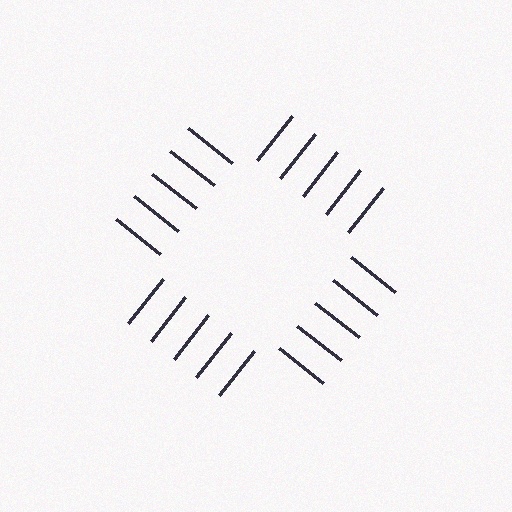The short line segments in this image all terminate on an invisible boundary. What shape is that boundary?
An illusory square — the line segments terminate on its edges but no continuous stroke is drawn.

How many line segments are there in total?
20 — 5 along each of the 4 edges.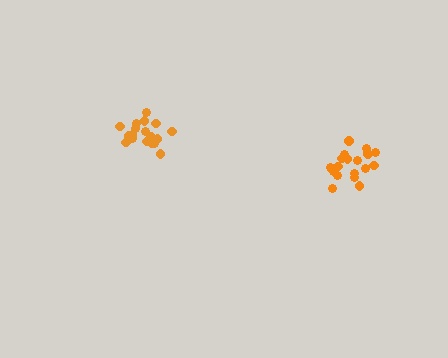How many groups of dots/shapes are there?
There are 2 groups.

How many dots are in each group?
Group 1: 18 dots, Group 2: 19 dots (37 total).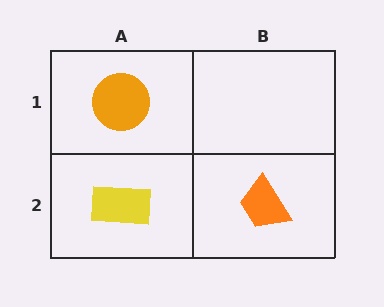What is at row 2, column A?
A yellow rectangle.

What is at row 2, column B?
An orange trapezoid.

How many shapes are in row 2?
2 shapes.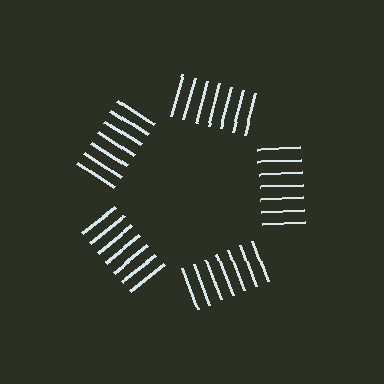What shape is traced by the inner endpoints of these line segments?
An illusory pentagon — the line segments terminate on its edges but no continuous stroke is drawn.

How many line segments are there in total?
35 — 7 along each of the 5 edges.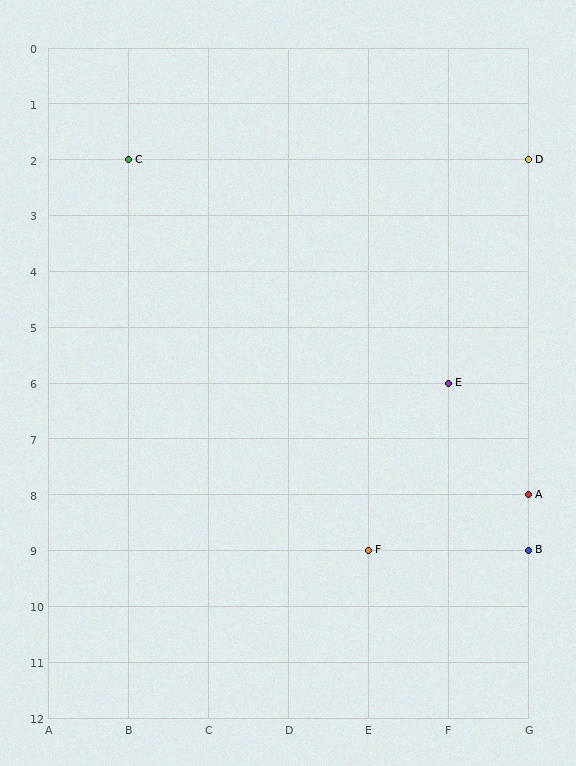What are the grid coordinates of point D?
Point D is at grid coordinates (G, 2).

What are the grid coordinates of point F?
Point F is at grid coordinates (E, 9).